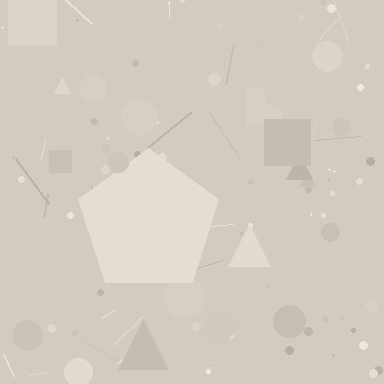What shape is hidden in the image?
A pentagon is hidden in the image.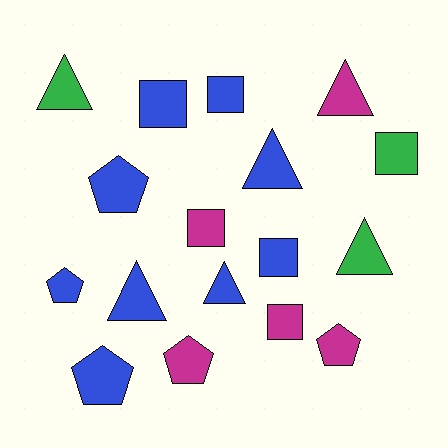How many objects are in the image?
There are 17 objects.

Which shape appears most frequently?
Square, with 6 objects.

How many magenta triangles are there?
There is 1 magenta triangle.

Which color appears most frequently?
Blue, with 9 objects.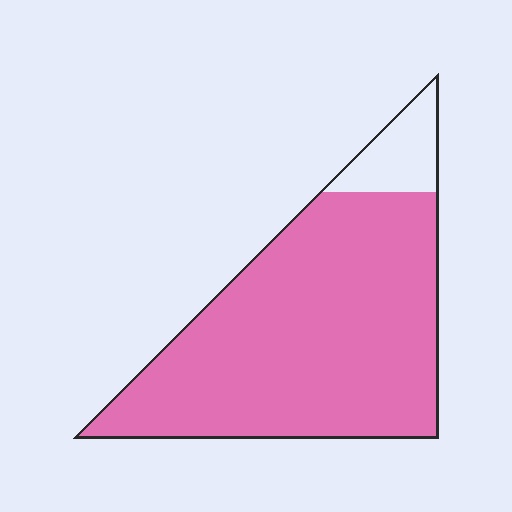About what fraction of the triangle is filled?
About nine tenths (9/10).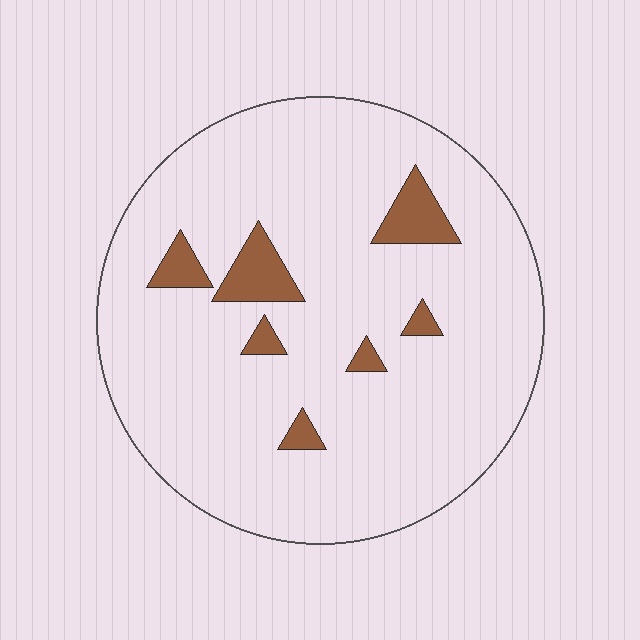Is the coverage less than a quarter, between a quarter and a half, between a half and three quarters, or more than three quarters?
Less than a quarter.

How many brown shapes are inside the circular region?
7.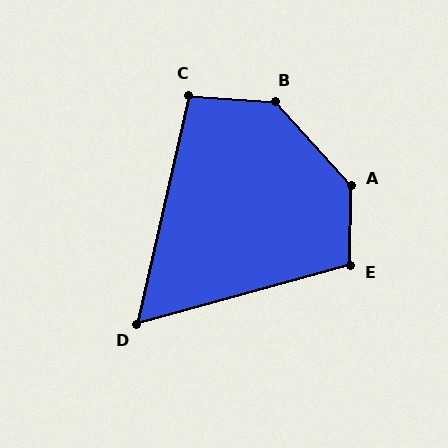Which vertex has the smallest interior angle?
D, at approximately 62 degrees.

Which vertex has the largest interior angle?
A, at approximately 137 degrees.